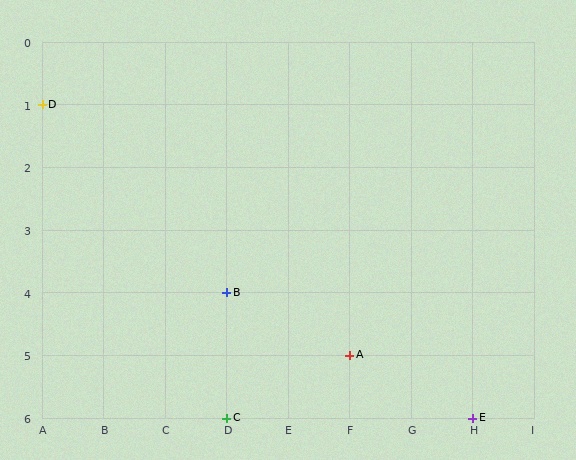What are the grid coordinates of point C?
Point C is at grid coordinates (D, 6).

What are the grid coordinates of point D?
Point D is at grid coordinates (A, 1).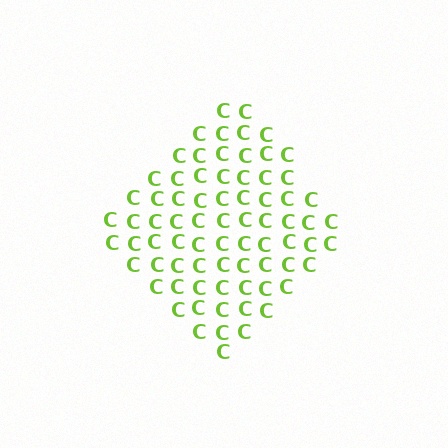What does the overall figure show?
The overall figure shows a diamond.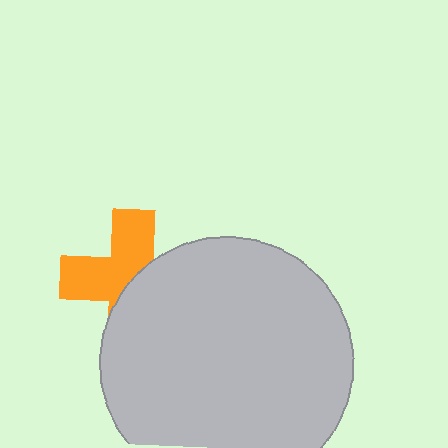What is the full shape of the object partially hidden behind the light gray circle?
The partially hidden object is an orange cross.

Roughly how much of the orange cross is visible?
About half of it is visible (roughly 51%).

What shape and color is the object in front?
The object in front is a light gray circle.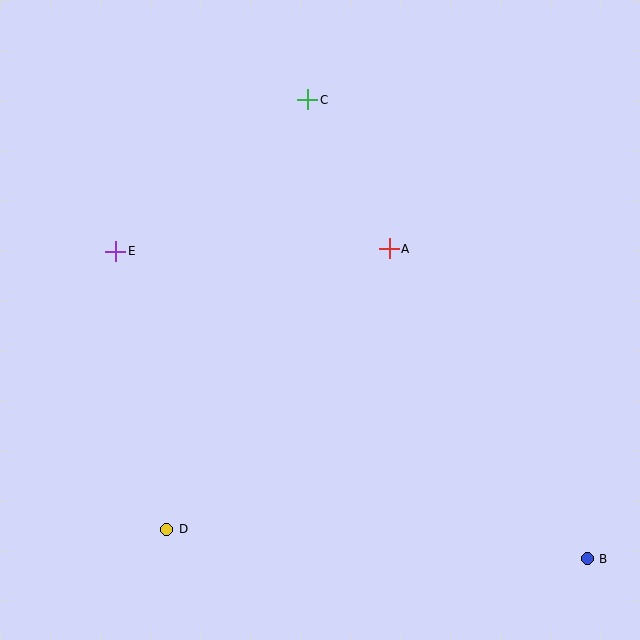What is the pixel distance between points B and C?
The distance between B and C is 538 pixels.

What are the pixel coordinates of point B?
Point B is at (587, 559).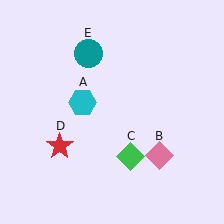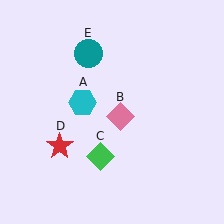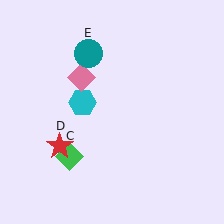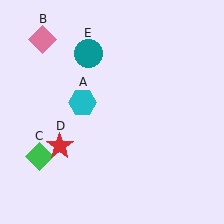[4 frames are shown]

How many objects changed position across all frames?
2 objects changed position: pink diamond (object B), green diamond (object C).